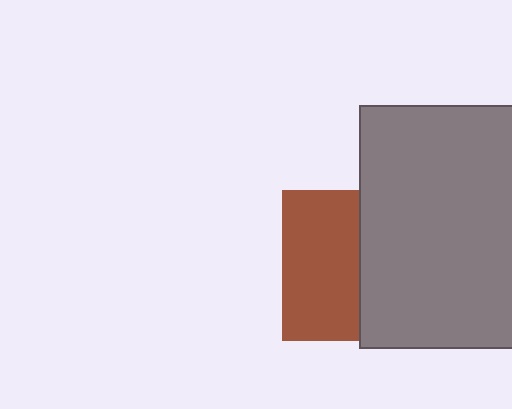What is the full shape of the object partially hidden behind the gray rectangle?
The partially hidden object is a brown square.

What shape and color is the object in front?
The object in front is a gray rectangle.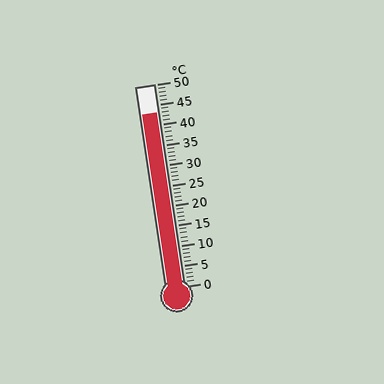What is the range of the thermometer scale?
The thermometer scale ranges from 0°C to 50°C.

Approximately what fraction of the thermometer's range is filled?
The thermometer is filled to approximately 85% of its range.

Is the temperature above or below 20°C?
The temperature is above 20°C.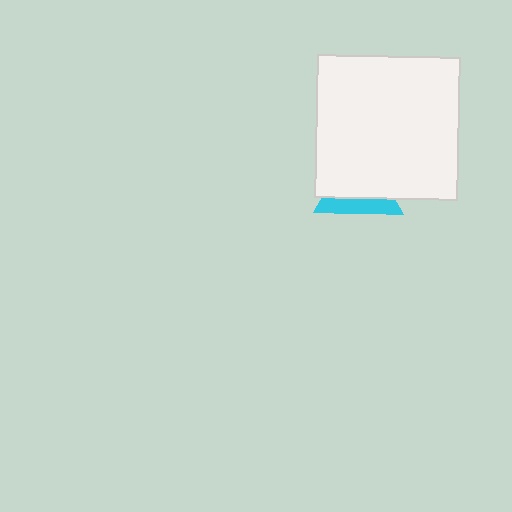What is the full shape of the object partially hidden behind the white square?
The partially hidden object is a cyan triangle.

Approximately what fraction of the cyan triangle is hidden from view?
Roughly 68% of the cyan triangle is hidden behind the white square.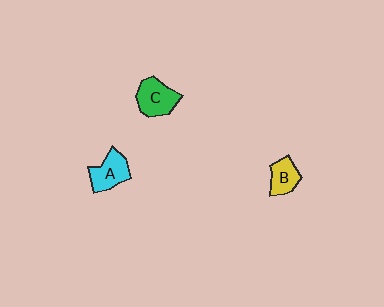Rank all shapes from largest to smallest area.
From largest to smallest: C (green), A (cyan), B (yellow).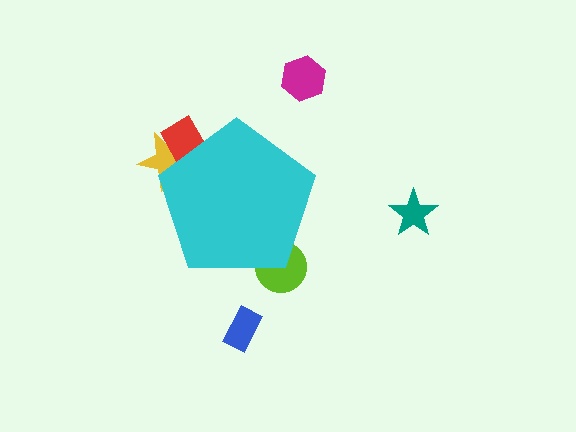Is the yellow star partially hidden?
Yes, the yellow star is partially hidden behind the cyan pentagon.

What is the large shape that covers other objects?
A cyan pentagon.